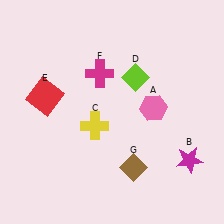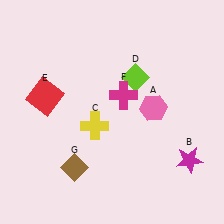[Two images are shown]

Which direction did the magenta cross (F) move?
The magenta cross (F) moved right.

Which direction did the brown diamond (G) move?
The brown diamond (G) moved left.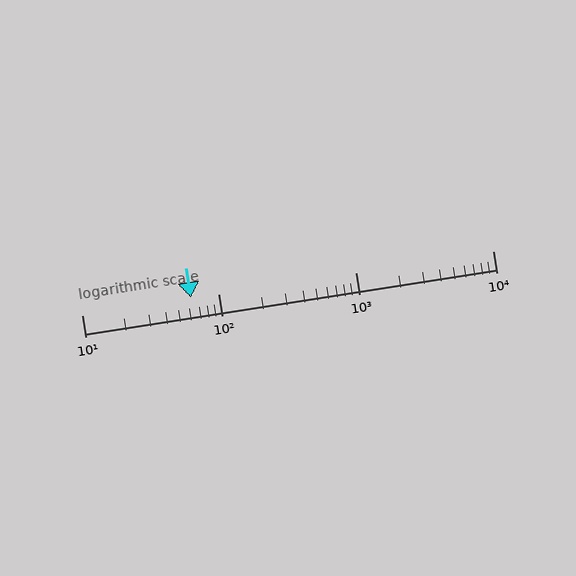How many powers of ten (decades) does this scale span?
The scale spans 3 decades, from 10 to 10000.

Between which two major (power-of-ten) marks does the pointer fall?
The pointer is between 10 and 100.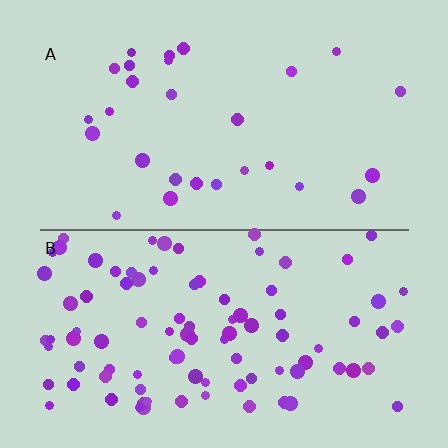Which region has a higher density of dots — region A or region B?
B (the bottom).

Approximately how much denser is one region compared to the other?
Approximately 3.3× — region B over region A.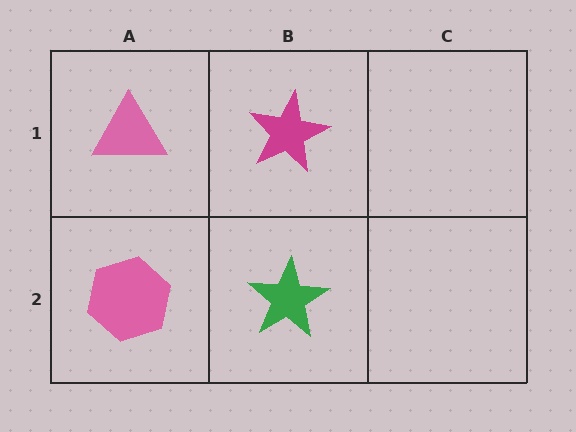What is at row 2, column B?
A green star.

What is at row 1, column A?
A pink triangle.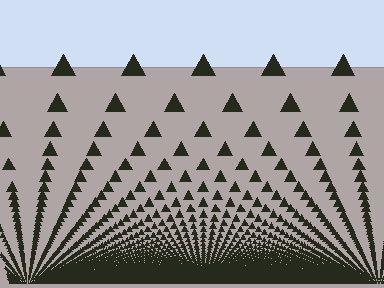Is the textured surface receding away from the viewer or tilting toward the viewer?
The surface appears to tilt toward the viewer. Texture elements get larger and sparser toward the top.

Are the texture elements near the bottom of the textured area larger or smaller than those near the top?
Smaller. The gradient is inverted — elements near the bottom are smaller and denser.